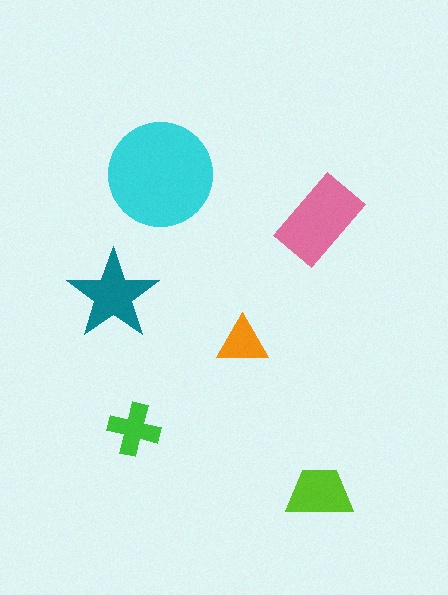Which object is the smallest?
The orange triangle.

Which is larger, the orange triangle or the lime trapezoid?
The lime trapezoid.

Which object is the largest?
The cyan circle.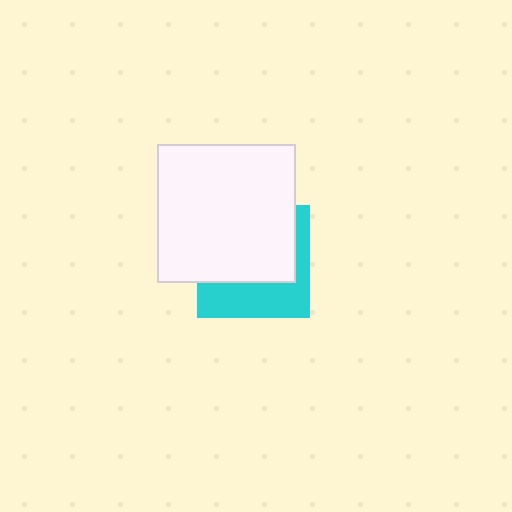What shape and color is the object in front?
The object in front is a white square.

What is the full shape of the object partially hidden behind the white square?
The partially hidden object is a cyan square.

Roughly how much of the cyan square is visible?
A small part of it is visible (roughly 39%).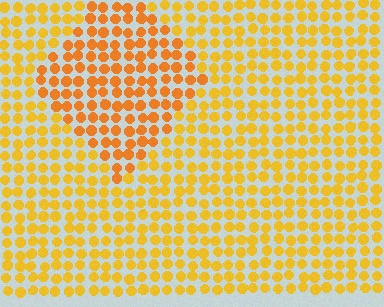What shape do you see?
I see a diamond.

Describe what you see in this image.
The image is filled with small yellow elements in a uniform arrangement. A diamond-shaped region is visible where the elements are tinted to a slightly different hue, forming a subtle color boundary.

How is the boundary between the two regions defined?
The boundary is defined purely by a slight shift in hue (about 20 degrees). Spacing, size, and orientation are identical on both sides.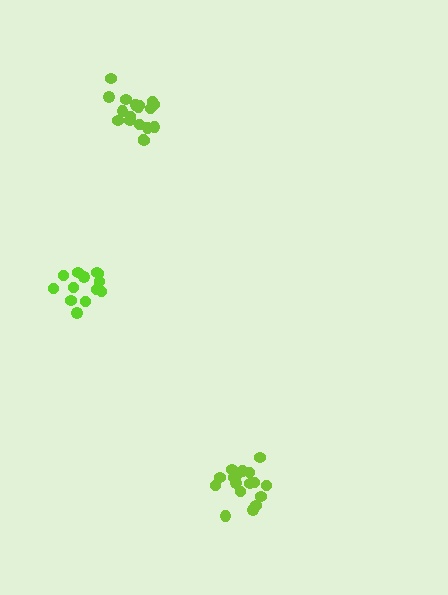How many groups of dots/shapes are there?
There are 3 groups.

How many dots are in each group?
Group 1: 13 dots, Group 2: 18 dots, Group 3: 17 dots (48 total).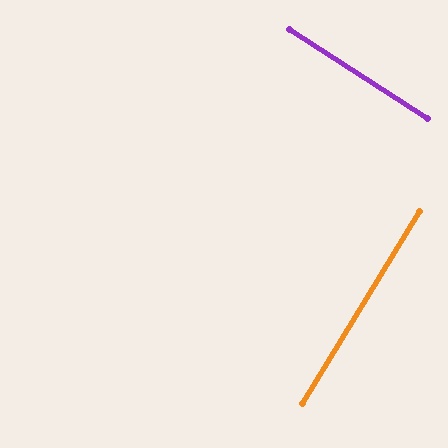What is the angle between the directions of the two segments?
Approximately 89 degrees.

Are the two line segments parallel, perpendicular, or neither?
Perpendicular — they meet at approximately 89°.